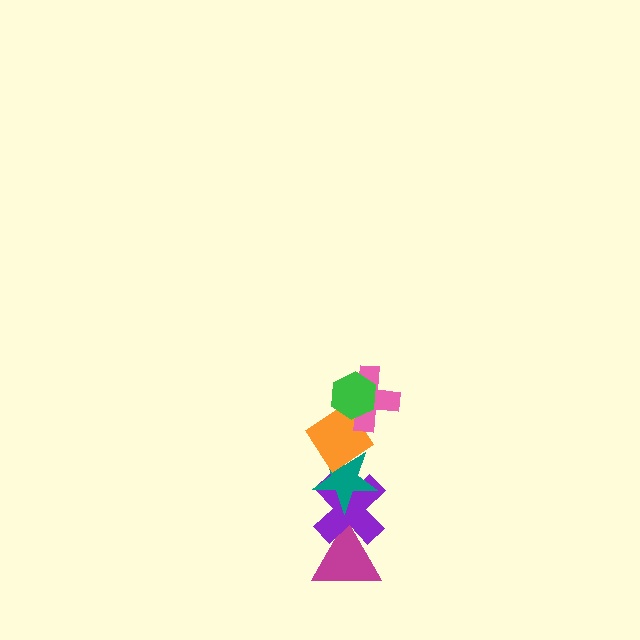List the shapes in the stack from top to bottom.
From top to bottom: the green hexagon, the pink cross, the orange diamond, the teal star, the purple cross, the magenta triangle.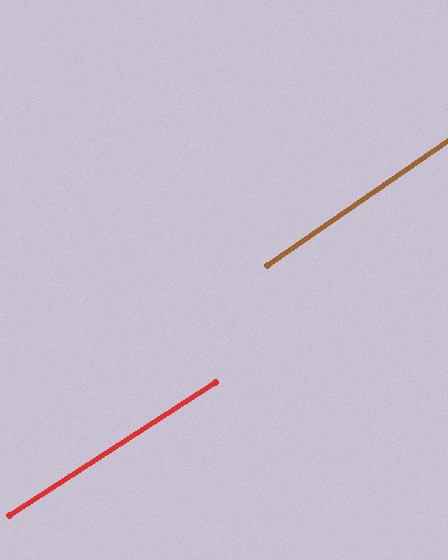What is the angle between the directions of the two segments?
Approximately 2 degrees.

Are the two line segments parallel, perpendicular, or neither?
Parallel — their directions differ by only 1.8°.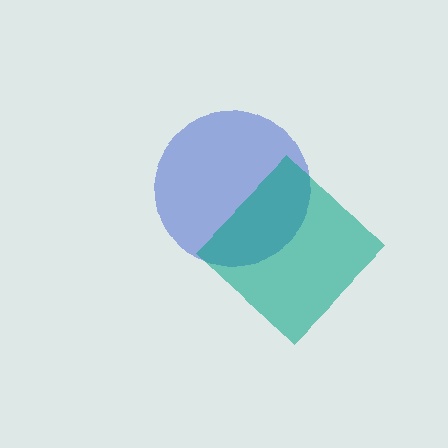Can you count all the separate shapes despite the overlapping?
Yes, there are 2 separate shapes.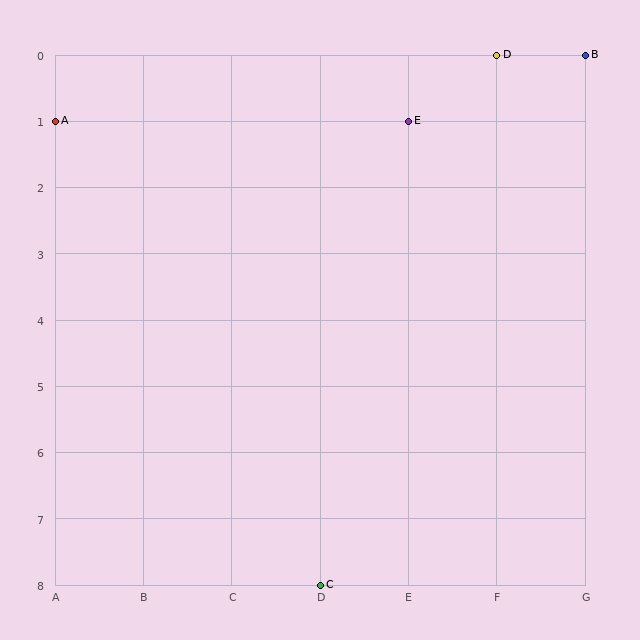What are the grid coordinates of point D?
Point D is at grid coordinates (F, 0).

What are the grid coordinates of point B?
Point B is at grid coordinates (G, 0).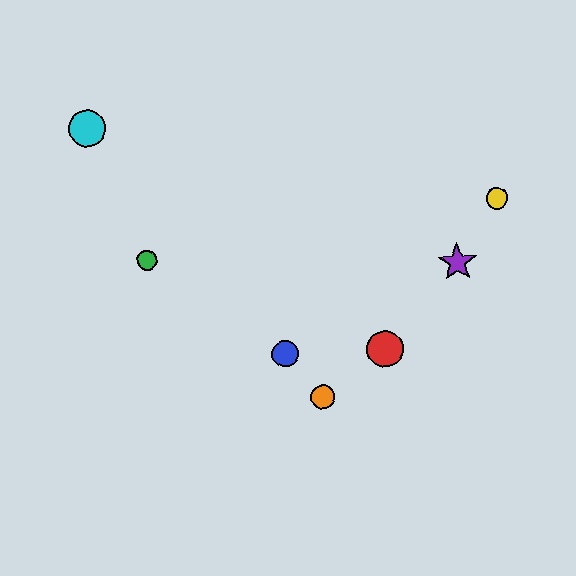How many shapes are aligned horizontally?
2 shapes (the red circle, the blue circle) are aligned horizontally.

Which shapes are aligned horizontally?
The red circle, the blue circle are aligned horizontally.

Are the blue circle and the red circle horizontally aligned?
Yes, both are at y≈354.